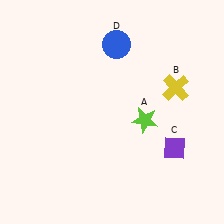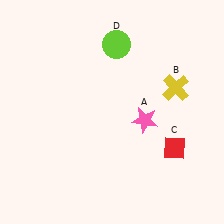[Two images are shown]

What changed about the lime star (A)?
In Image 1, A is lime. In Image 2, it changed to pink.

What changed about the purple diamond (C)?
In Image 1, C is purple. In Image 2, it changed to red.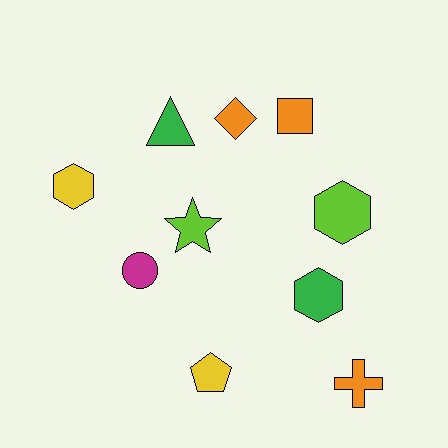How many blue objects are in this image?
There are no blue objects.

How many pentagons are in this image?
There is 1 pentagon.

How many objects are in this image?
There are 10 objects.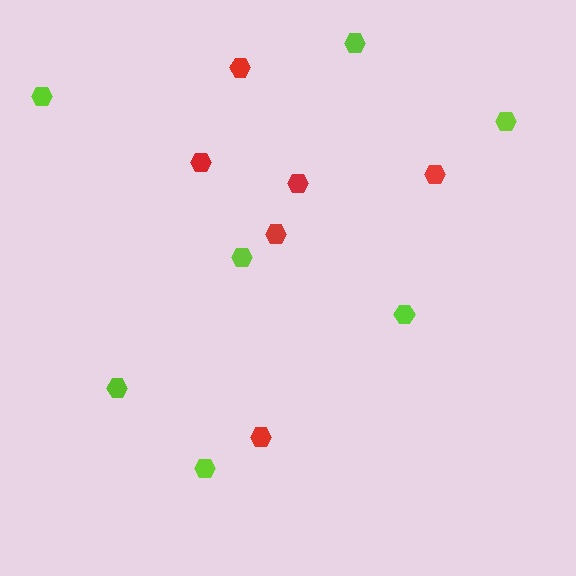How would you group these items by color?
There are 2 groups: one group of red hexagons (6) and one group of lime hexagons (7).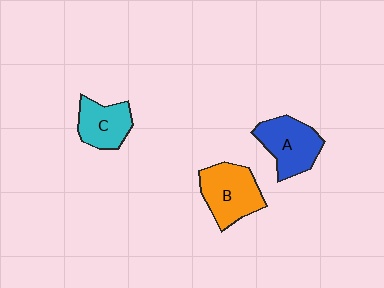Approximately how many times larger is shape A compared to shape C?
Approximately 1.2 times.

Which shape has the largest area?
Shape B (orange).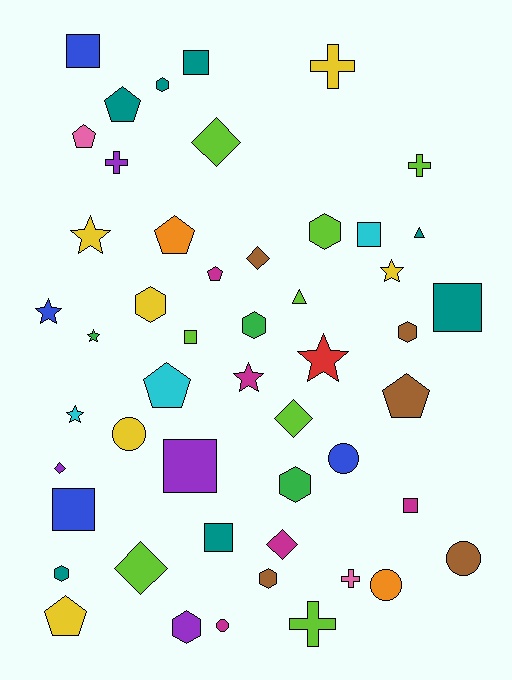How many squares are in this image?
There are 9 squares.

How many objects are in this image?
There are 50 objects.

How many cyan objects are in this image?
There are 3 cyan objects.